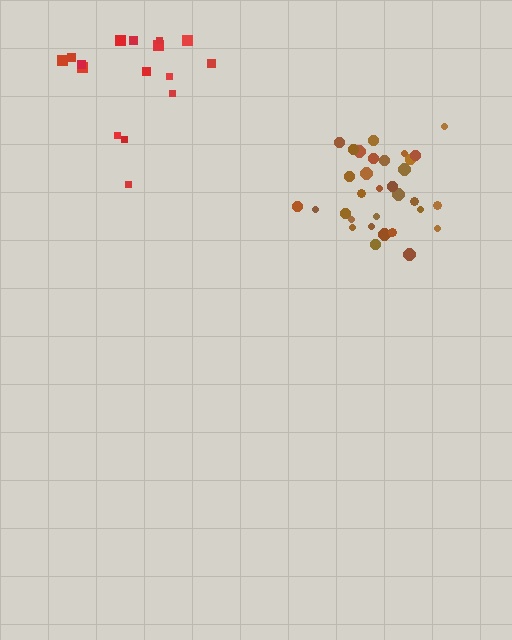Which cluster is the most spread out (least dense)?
Red.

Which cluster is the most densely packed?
Brown.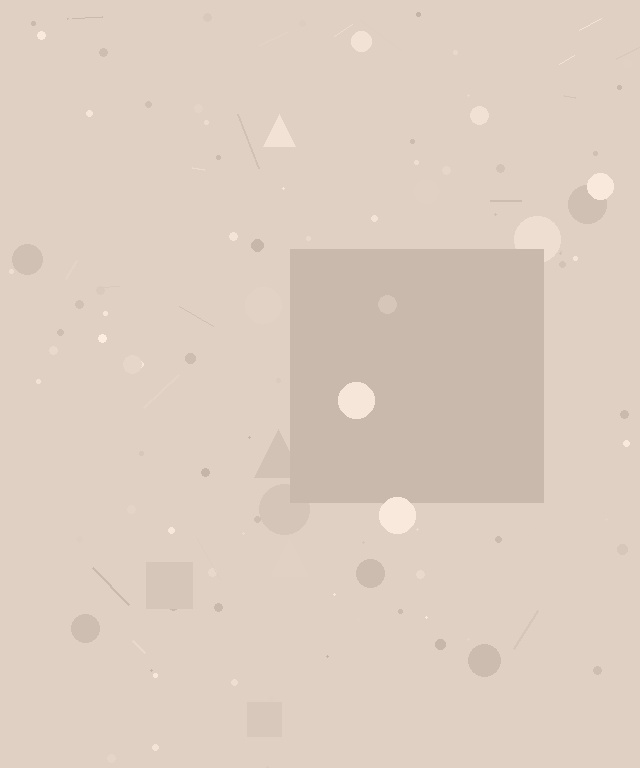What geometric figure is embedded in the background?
A square is embedded in the background.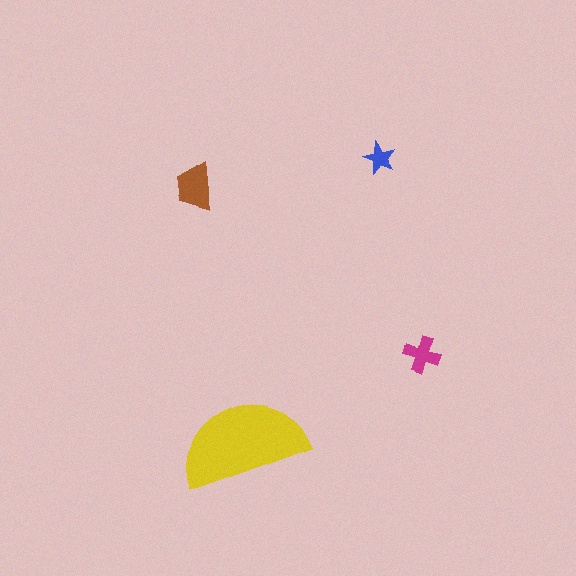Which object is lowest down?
The yellow semicircle is bottommost.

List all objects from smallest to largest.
The blue star, the magenta cross, the brown trapezoid, the yellow semicircle.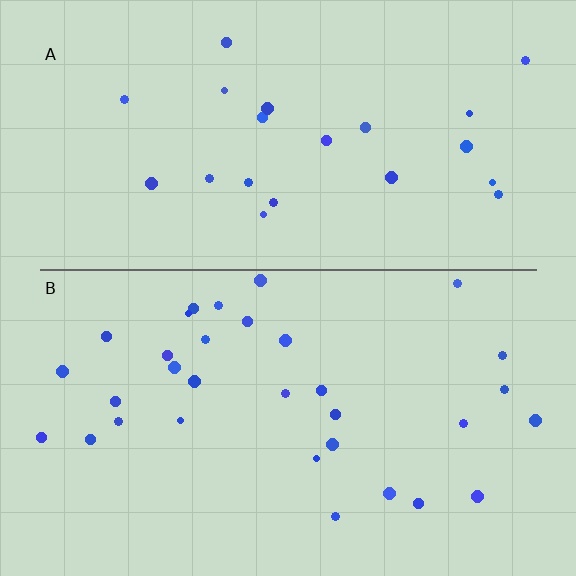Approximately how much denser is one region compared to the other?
Approximately 1.5× — region B over region A.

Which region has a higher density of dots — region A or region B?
B (the bottom).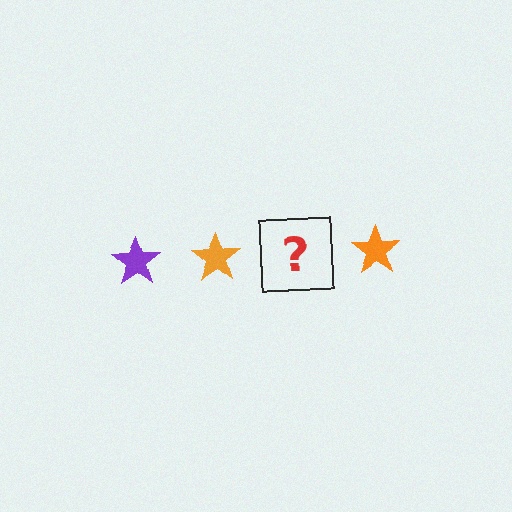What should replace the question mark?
The question mark should be replaced with a purple star.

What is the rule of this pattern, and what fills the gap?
The rule is that the pattern cycles through purple, orange stars. The gap should be filled with a purple star.